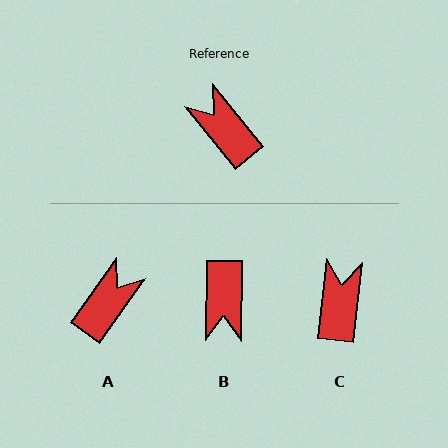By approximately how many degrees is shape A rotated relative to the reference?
Approximately 74 degrees clockwise.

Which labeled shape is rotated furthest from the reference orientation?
B, about 140 degrees away.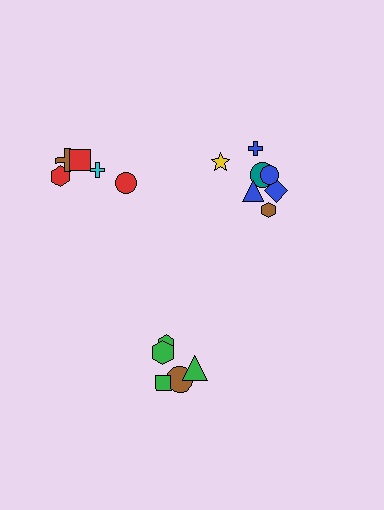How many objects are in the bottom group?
There are 5 objects.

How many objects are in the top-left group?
There are 5 objects.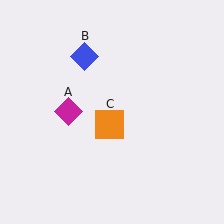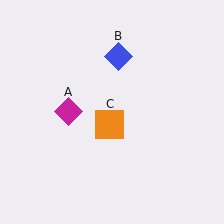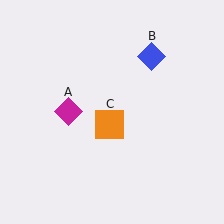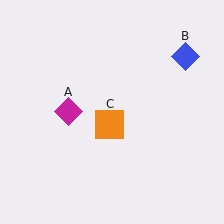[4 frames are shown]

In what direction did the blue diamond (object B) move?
The blue diamond (object B) moved right.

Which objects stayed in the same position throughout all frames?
Magenta diamond (object A) and orange square (object C) remained stationary.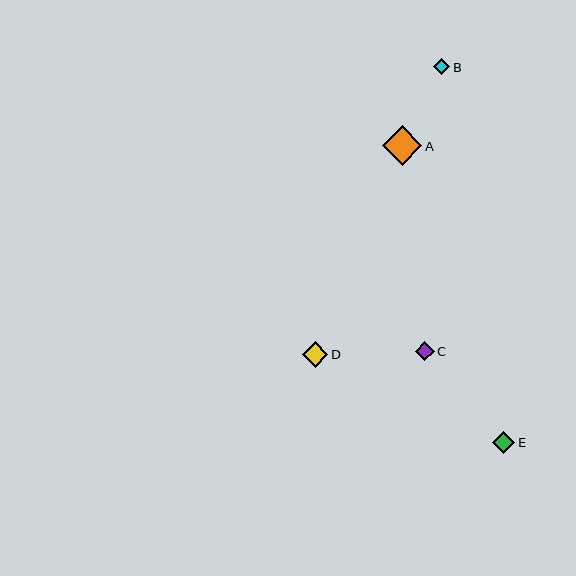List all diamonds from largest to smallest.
From largest to smallest: A, D, E, C, B.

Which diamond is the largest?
Diamond A is the largest with a size of approximately 40 pixels.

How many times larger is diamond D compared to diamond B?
Diamond D is approximately 1.5 times the size of diamond B.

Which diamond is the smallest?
Diamond B is the smallest with a size of approximately 17 pixels.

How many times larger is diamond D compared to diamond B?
Diamond D is approximately 1.5 times the size of diamond B.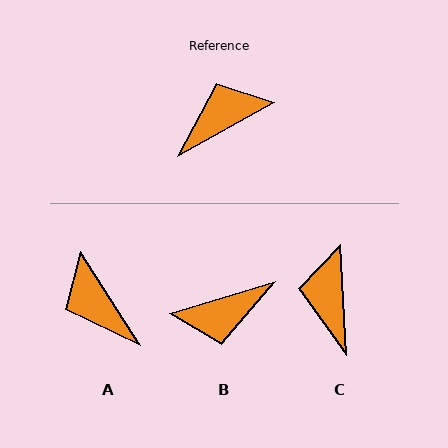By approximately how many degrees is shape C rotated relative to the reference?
Approximately 64 degrees counter-clockwise.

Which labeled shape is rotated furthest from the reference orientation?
B, about 167 degrees away.